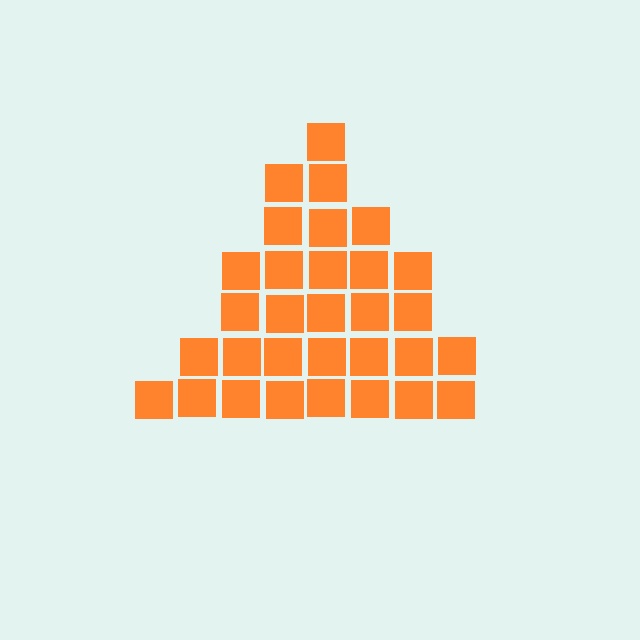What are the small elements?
The small elements are squares.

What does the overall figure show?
The overall figure shows a triangle.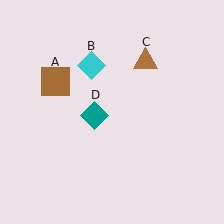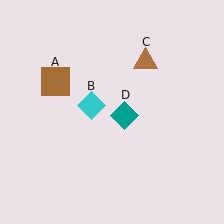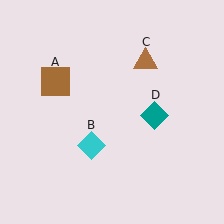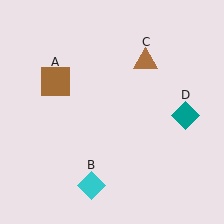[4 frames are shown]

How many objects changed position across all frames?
2 objects changed position: cyan diamond (object B), teal diamond (object D).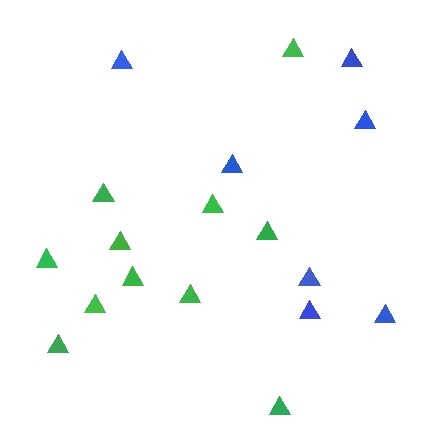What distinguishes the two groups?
There are 2 groups: one group of blue triangles (7) and one group of green triangles (11).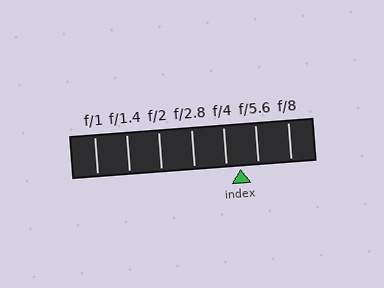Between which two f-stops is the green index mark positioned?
The index mark is between f/4 and f/5.6.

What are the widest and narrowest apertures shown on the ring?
The widest aperture shown is f/1 and the narrowest is f/8.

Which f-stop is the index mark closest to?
The index mark is closest to f/4.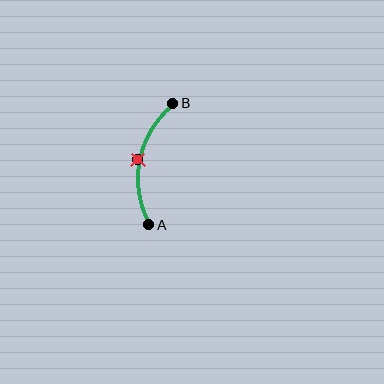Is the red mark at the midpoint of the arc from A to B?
Yes. The red mark lies on the arc at equal arc-length from both A and B — it is the arc midpoint.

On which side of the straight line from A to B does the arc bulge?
The arc bulges to the left of the straight line connecting A and B.